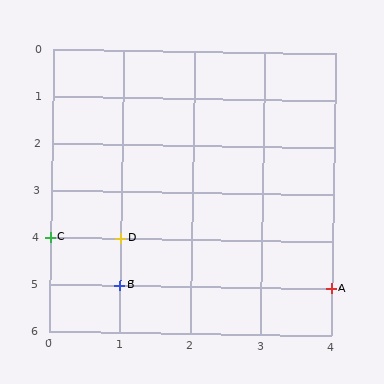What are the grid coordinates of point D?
Point D is at grid coordinates (1, 4).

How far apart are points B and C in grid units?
Points B and C are 1 column and 1 row apart (about 1.4 grid units diagonally).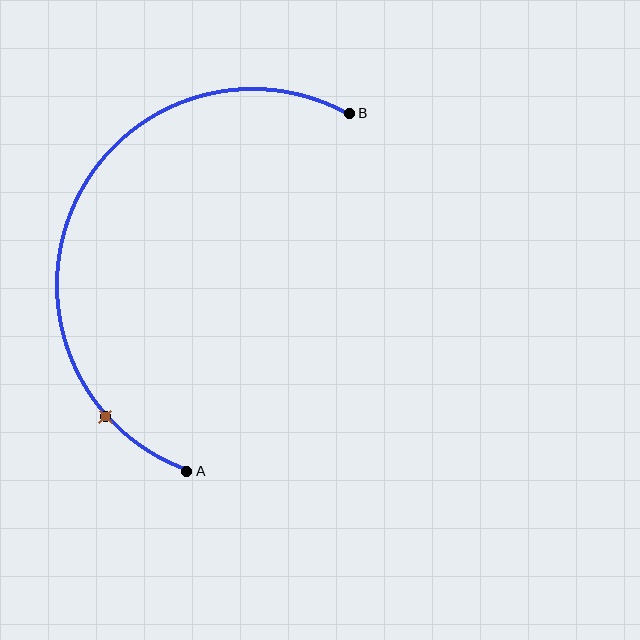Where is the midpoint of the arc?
The arc midpoint is the point on the curve farthest from the straight line joining A and B. It sits to the left of that line.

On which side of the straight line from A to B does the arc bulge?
The arc bulges to the left of the straight line connecting A and B.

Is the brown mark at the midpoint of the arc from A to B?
No. The brown mark lies on the arc but is closer to endpoint A. The arc midpoint would be at the point on the curve equidistant along the arc from both A and B.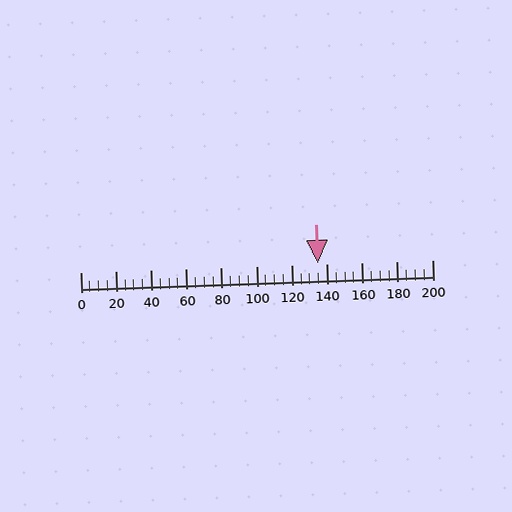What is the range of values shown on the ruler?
The ruler shows values from 0 to 200.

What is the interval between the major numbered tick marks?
The major tick marks are spaced 20 units apart.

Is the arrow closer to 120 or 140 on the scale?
The arrow is closer to 140.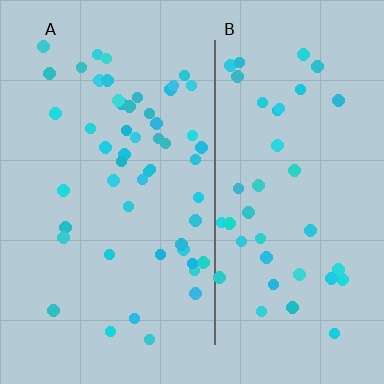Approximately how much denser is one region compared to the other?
Approximately 1.3× — region A over region B.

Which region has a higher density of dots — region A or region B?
A (the left).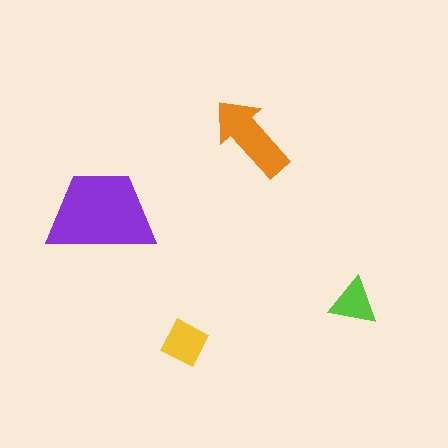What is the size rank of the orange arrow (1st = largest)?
2nd.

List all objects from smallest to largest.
The lime triangle, the yellow diamond, the orange arrow, the purple trapezoid.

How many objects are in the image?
There are 4 objects in the image.